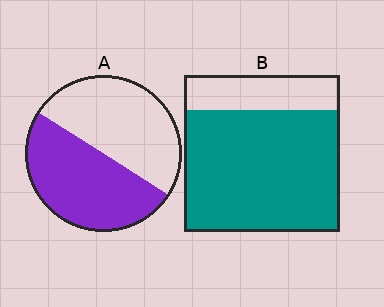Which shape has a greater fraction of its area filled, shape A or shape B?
Shape B.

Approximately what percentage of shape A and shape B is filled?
A is approximately 50% and B is approximately 80%.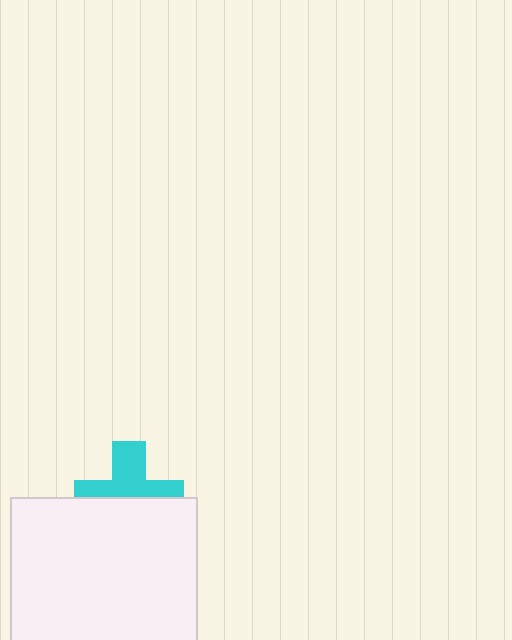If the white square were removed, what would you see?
You would see the complete cyan cross.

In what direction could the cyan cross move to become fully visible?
The cyan cross could move up. That would shift it out from behind the white square entirely.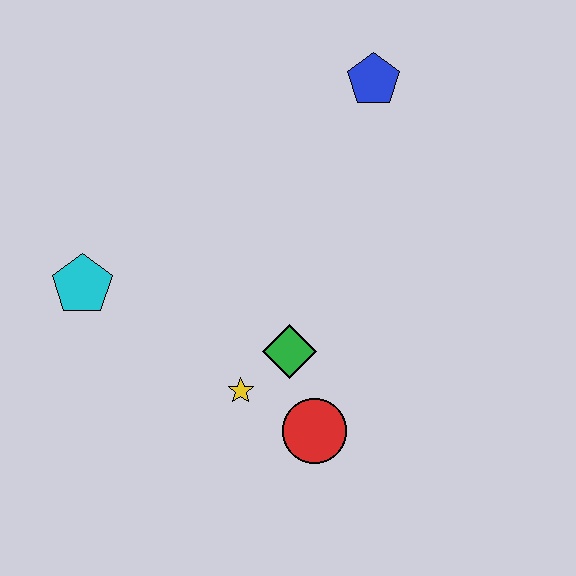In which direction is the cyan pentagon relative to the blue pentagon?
The cyan pentagon is to the left of the blue pentagon.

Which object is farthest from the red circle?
The blue pentagon is farthest from the red circle.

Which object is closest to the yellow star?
The green diamond is closest to the yellow star.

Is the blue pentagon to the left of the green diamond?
No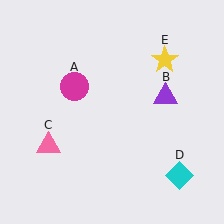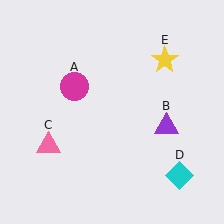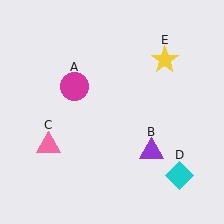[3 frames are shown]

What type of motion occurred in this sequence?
The purple triangle (object B) rotated clockwise around the center of the scene.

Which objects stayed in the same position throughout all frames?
Magenta circle (object A) and pink triangle (object C) and cyan diamond (object D) and yellow star (object E) remained stationary.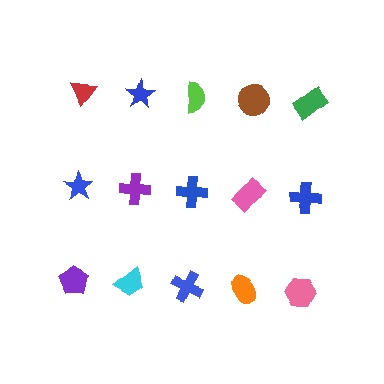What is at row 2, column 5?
A blue cross.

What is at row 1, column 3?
A lime semicircle.